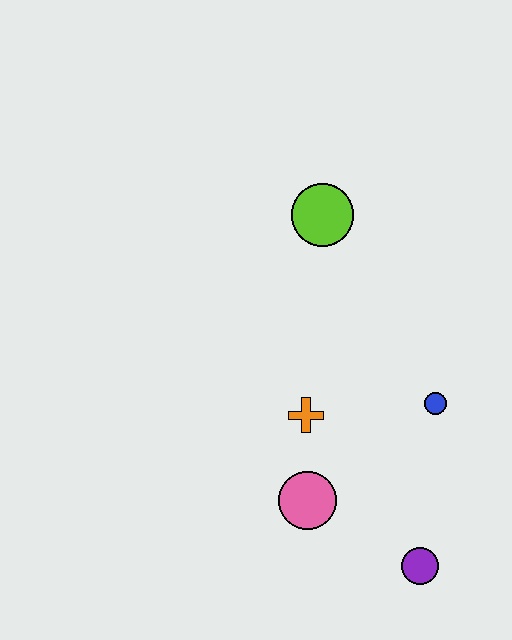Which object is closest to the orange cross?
The pink circle is closest to the orange cross.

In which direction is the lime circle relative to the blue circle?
The lime circle is above the blue circle.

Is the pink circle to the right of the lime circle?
No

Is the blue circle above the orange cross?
Yes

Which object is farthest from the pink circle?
The lime circle is farthest from the pink circle.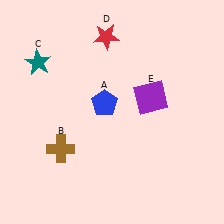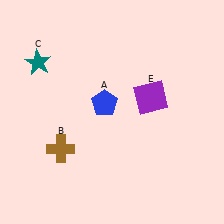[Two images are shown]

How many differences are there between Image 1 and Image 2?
There is 1 difference between the two images.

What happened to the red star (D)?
The red star (D) was removed in Image 2. It was in the top-left area of Image 1.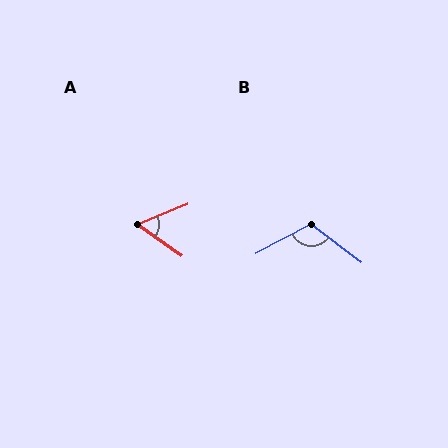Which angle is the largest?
B, at approximately 114 degrees.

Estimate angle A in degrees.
Approximately 58 degrees.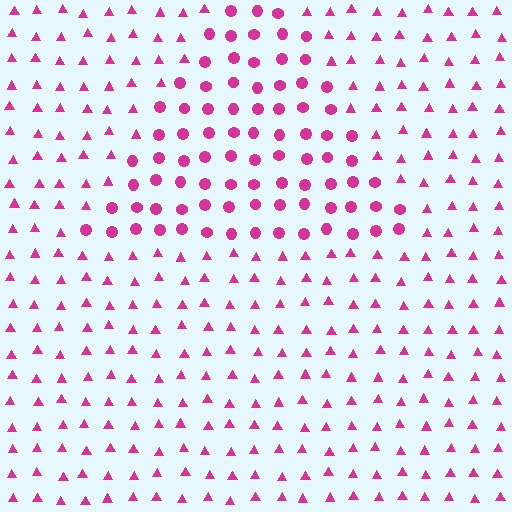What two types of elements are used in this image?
The image uses circles inside the triangle region and triangles outside it.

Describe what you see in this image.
The image is filled with small magenta elements arranged in a uniform grid. A triangle-shaped region contains circles, while the surrounding area contains triangles. The boundary is defined purely by the change in element shape.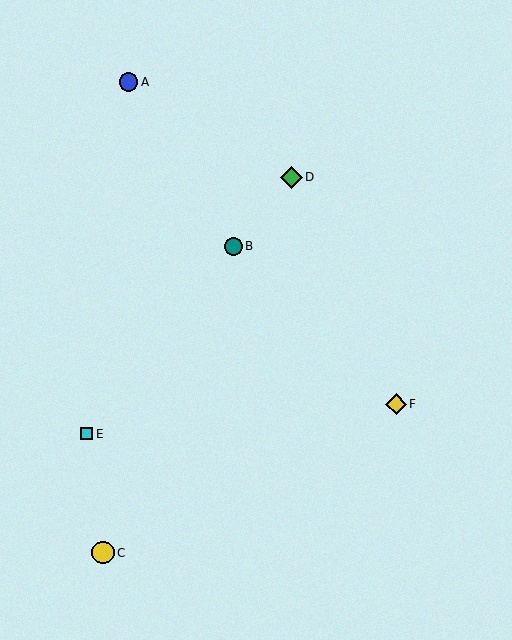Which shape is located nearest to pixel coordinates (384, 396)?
The yellow diamond (labeled F) at (396, 404) is nearest to that location.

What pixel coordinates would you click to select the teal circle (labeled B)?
Click at (233, 246) to select the teal circle B.